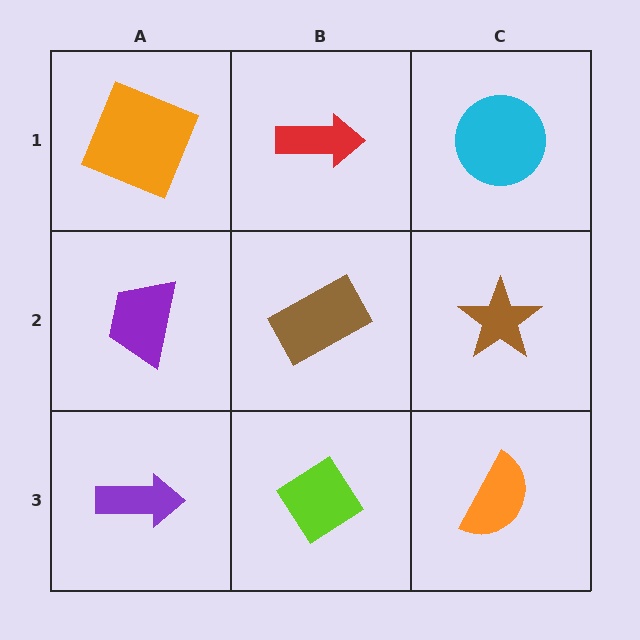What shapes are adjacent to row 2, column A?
An orange square (row 1, column A), a purple arrow (row 3, column A), a brown rectangle (row 2, column B).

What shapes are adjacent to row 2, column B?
A red arrow (row 1, column B), a lime diamond (row 3, column B), a purple trapezoid (row 2, column A), a brown star (row 2, column C).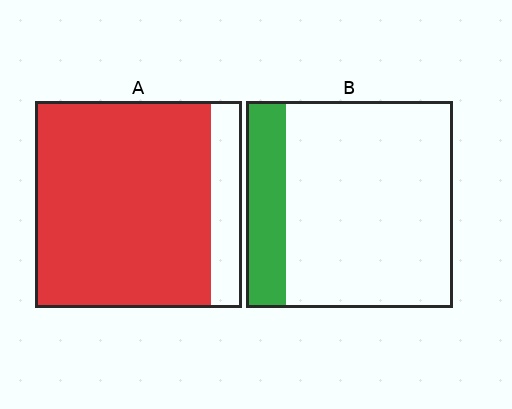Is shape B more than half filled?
No.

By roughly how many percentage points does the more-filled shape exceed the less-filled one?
By roughly 65 percentage points (A over B).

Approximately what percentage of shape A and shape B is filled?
A is approximately 85% and B is approximately 20%.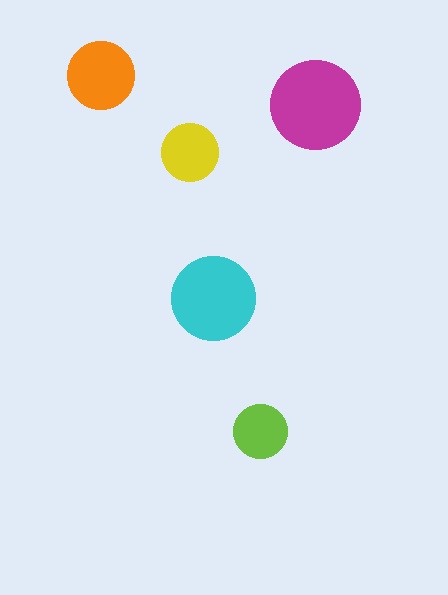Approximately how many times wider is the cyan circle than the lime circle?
About 1.5 times wider.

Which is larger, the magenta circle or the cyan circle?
The magenta one.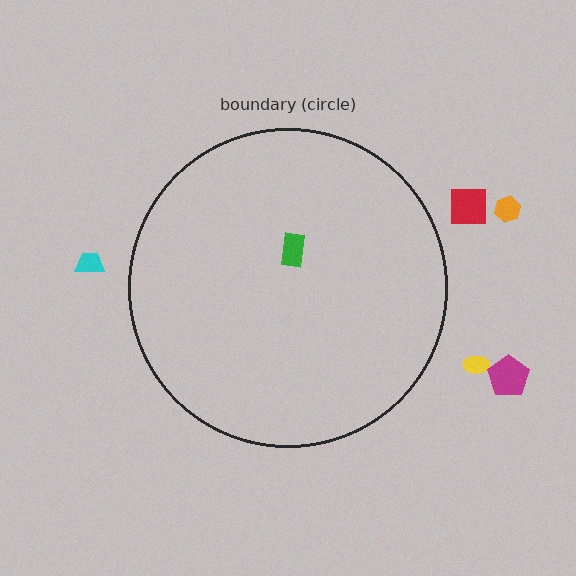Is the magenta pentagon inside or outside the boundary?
Outside.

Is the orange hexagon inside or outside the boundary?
Outside.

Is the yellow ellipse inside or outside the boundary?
Outside.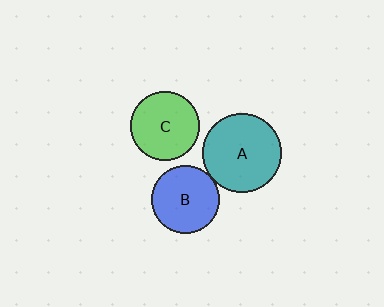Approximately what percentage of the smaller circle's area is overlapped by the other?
Approximately 5%.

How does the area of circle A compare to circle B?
Approximately 1.4 times.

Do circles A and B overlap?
Yes.